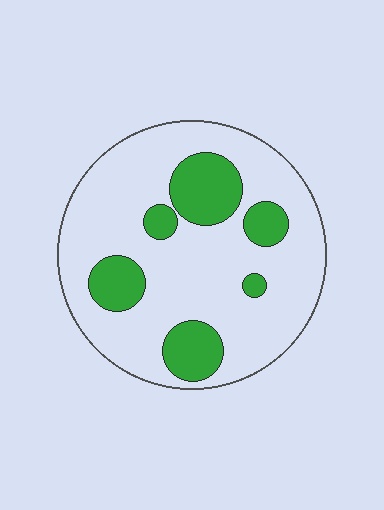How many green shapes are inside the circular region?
6.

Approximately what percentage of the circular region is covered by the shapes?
Approximately 25%.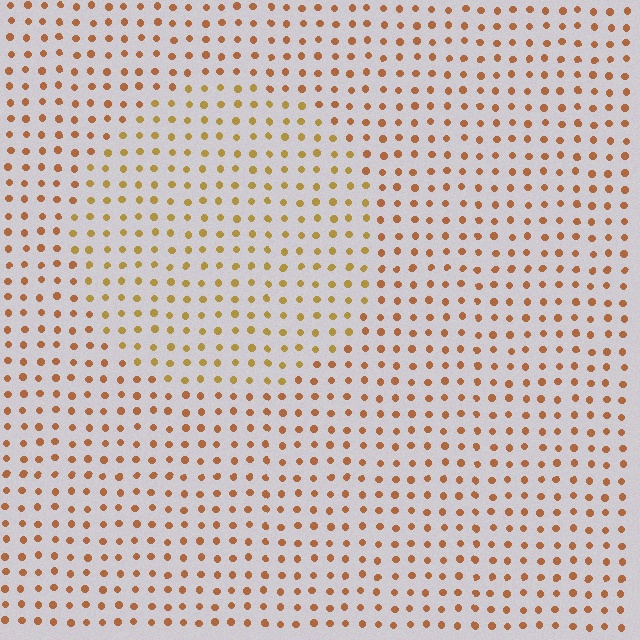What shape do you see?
I see a circle.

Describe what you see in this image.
The image is filled with small brown elements in a uniform arrangement. A circle-shaped region is visible where the elements are tinted to a slightly different hue, forming a subtle color boundary.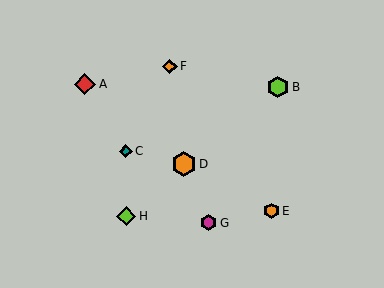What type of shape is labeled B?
Shape B is a lime hexagon.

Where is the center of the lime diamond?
The center of the lime diamond is at (126, 216).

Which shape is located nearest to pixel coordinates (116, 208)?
The lime diamond (labeled H) at (126, 216) is nearest to that location.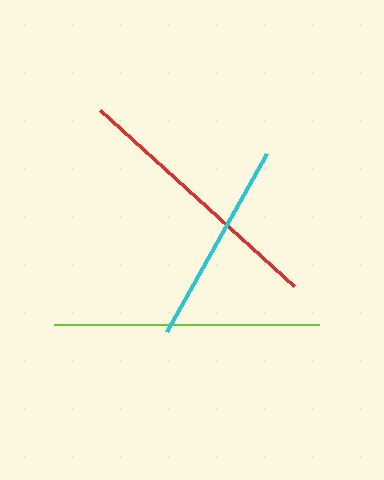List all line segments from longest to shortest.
From longest to shortest: lime, red, cyan.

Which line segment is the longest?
The lime line is the longest at approximately 265 pixels.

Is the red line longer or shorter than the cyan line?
The red line is longer than the cyan line.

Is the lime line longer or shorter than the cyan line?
The lime line is longer than the cyan line.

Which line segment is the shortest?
The cyan line is the shortest at approximately 204 pixels.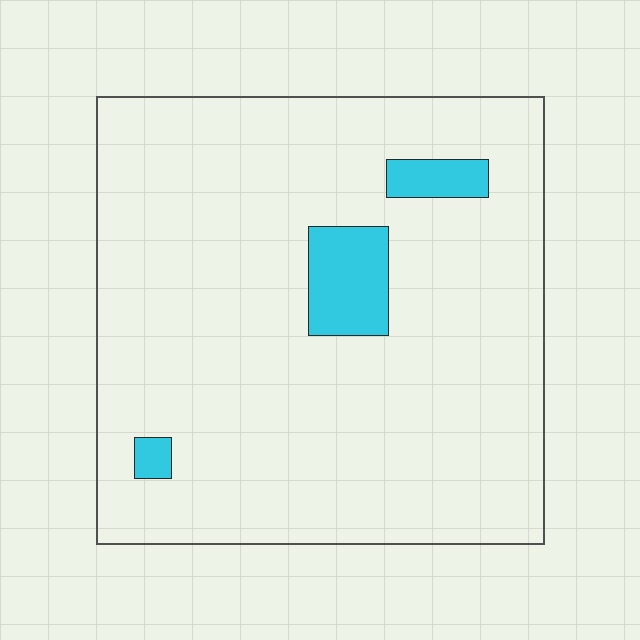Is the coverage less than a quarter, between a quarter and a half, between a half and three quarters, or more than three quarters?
Less than a quarter.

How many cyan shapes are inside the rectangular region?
3.